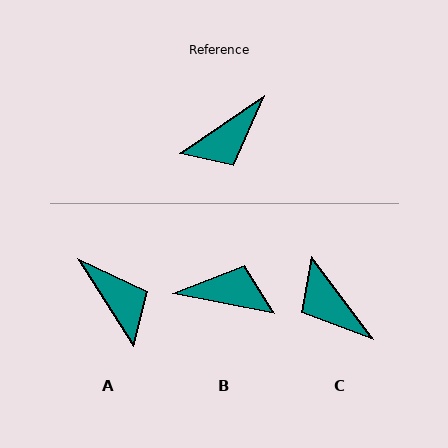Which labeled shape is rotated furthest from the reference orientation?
B, about 135 degrees away.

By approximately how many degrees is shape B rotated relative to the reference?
Approximately 135 degrees counter-clockwise.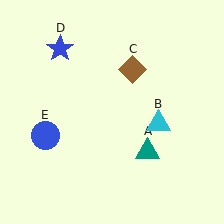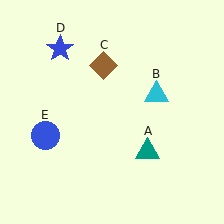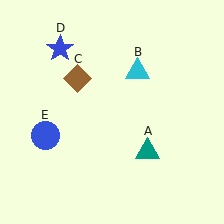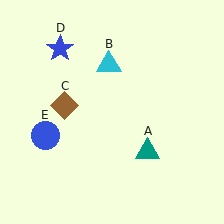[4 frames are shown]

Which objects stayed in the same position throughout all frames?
Teal triangle (object A) and blue star (object D) and blue circle (object E) remained stationary.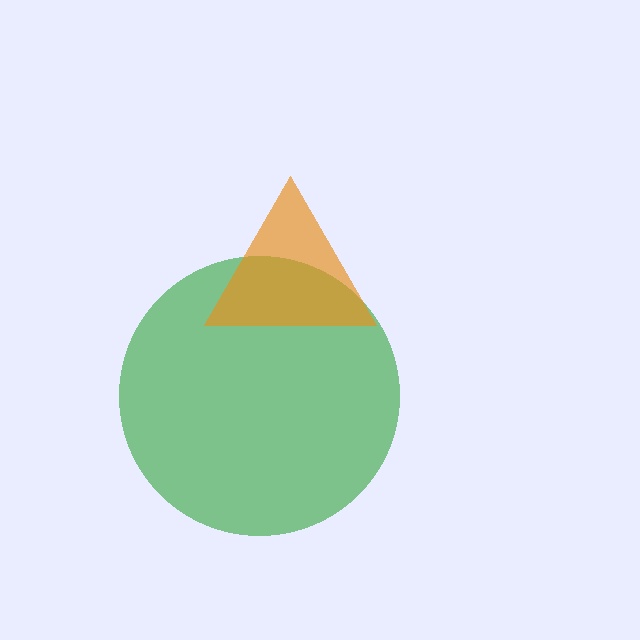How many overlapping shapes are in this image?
There are 2 overlapping shapes in the image.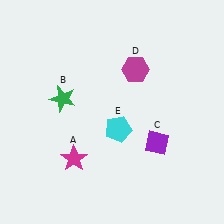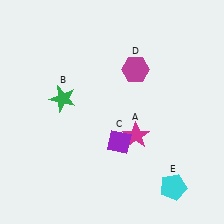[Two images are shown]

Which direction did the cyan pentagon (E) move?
The cyan pentagon (E) moved down.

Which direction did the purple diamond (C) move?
The purple diamond (C) moved left.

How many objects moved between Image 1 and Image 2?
3 objects moved between the two images.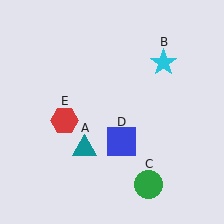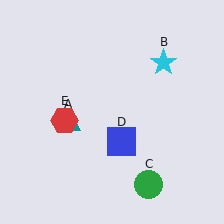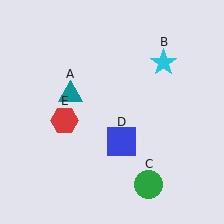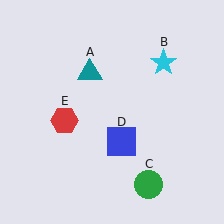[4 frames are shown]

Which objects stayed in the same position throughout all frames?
Cyan star (object B) and green circle (object C) and blue square (object D) and red hexagon (object E) remained stationary.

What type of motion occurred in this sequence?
The teal triangle (object A) rotated clockwise around the center of the scene.